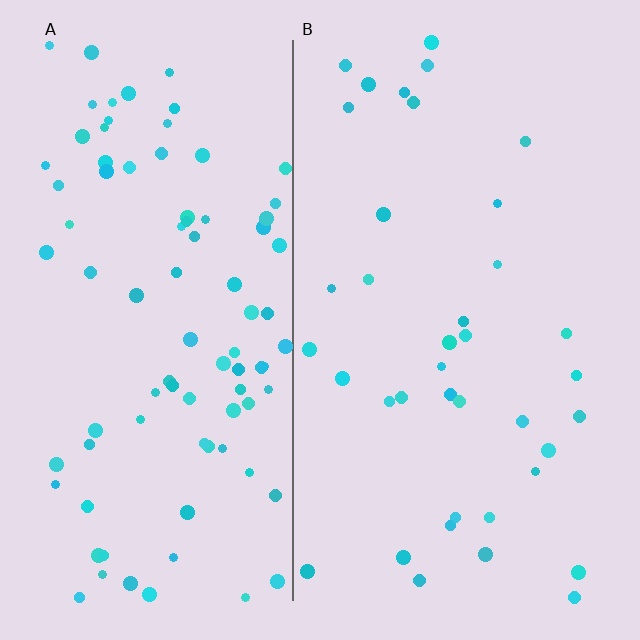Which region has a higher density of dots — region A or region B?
A (the left).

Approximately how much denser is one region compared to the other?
Approximately 2.3× — region A over region B.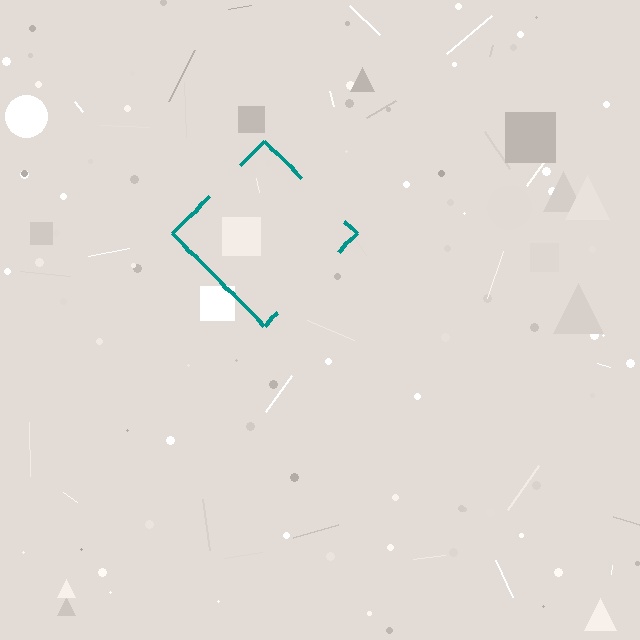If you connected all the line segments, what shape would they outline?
They would outline a diamond.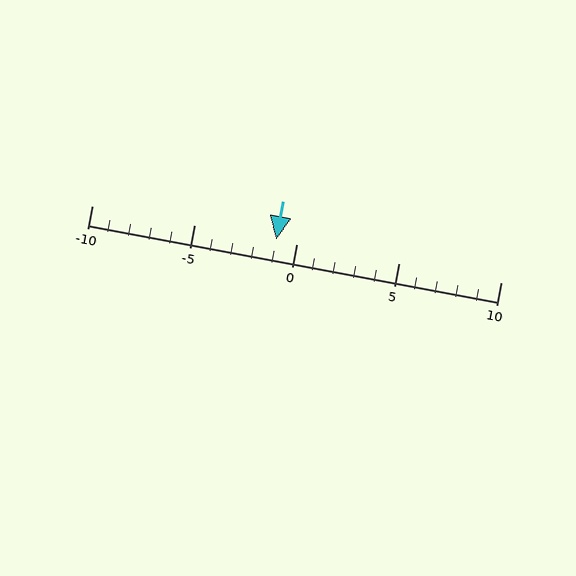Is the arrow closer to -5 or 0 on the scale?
The arrow is closer to 0.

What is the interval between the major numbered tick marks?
The major tick marks are spaced 5 units apart.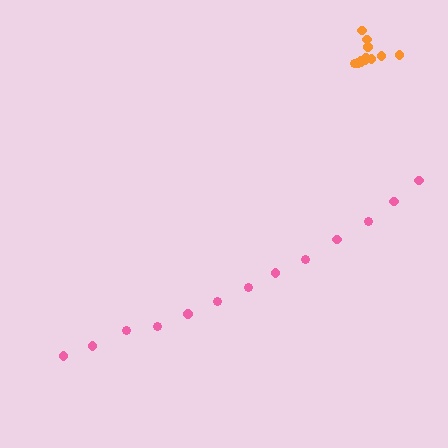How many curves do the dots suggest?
There are 2 distinct paths.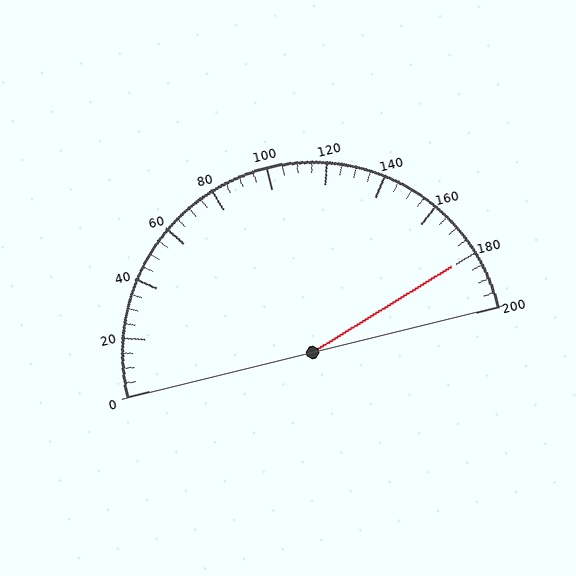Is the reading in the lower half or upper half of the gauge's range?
The reading is in the upper half of the range (0 to 200).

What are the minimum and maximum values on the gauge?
The gauge ranges from 0 to 200.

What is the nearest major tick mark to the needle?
The nearest major tick mark is 180.